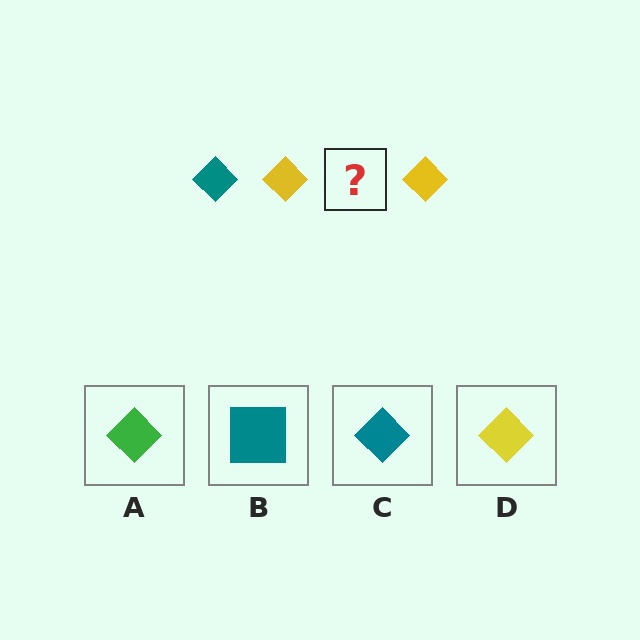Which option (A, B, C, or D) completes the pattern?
C.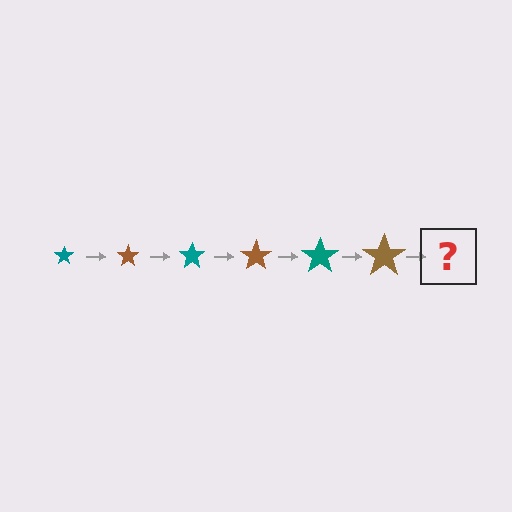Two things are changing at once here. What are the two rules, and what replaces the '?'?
The two rules are that the star grows larger each step and the color cycles through teal and brown. The '?' should be a teal star, larger than the previous one.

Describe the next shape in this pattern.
It should be a teal star, larger than the previous one.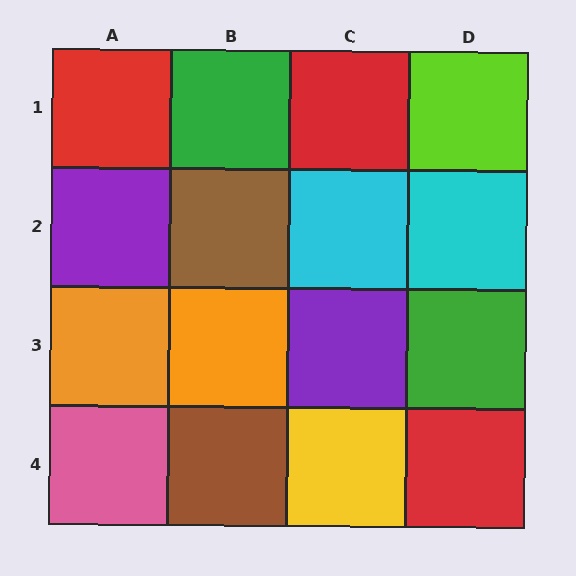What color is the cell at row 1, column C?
Red.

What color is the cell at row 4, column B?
Brown.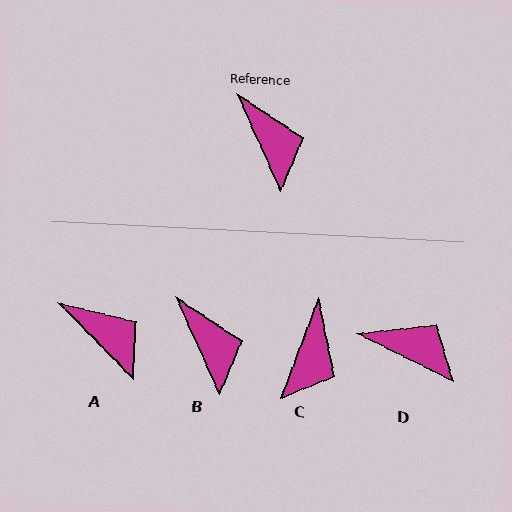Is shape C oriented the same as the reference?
No, it is off by about 45 degrees.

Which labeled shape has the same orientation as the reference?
B.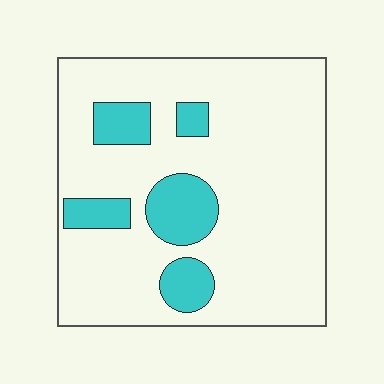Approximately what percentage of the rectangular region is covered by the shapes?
Approximately 15%.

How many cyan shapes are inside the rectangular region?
5.